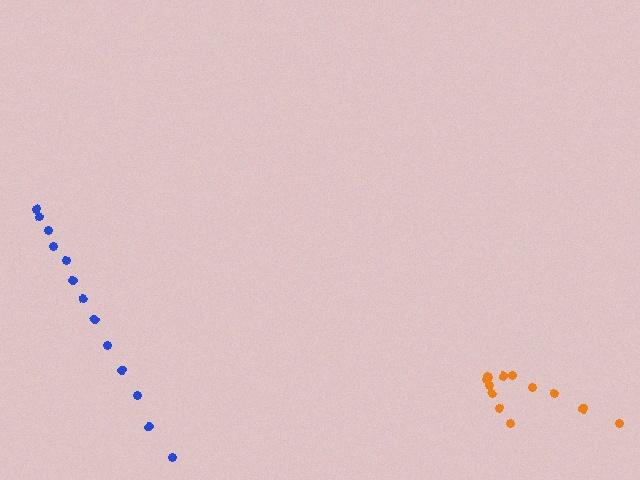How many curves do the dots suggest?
There are 2 distinct paths.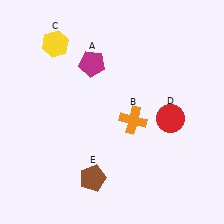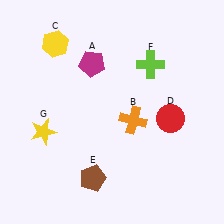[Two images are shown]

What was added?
A lime cross (F), a yellow star (G) were added in Image 2.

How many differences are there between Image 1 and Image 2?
There are 2 differences between the two images.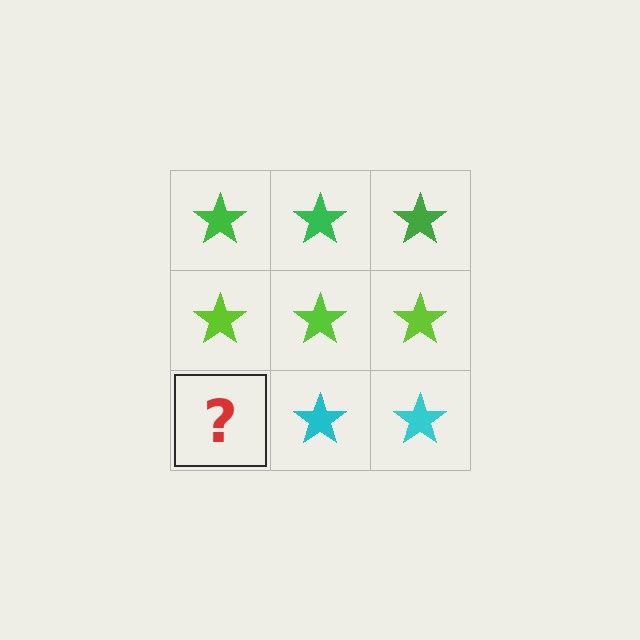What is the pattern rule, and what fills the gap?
The rule is that each row has a consistent color. The gap should be filled with a cyan star.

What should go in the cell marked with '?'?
The missing cell should contain a cyan star.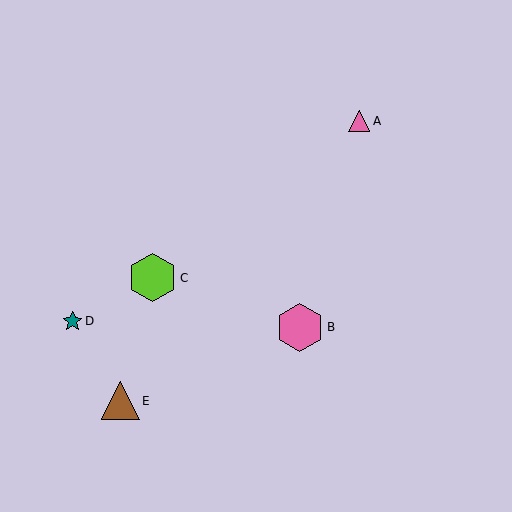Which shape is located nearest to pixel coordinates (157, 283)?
The lime hexagon (labeled C) at (152, 278) is nearest to that location.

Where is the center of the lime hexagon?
The center of the lime hexagon is at (152, 278).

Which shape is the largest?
The lime hexagon (labeled C) is the largest.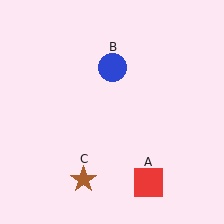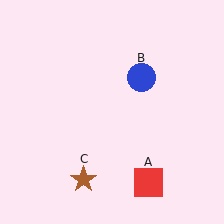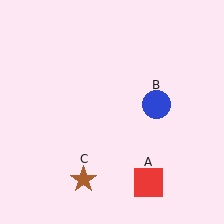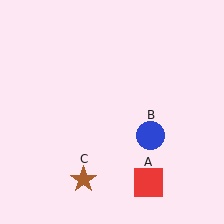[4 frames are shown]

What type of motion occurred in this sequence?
The blue circle (object B) rotated clockwise around the center of the scene.